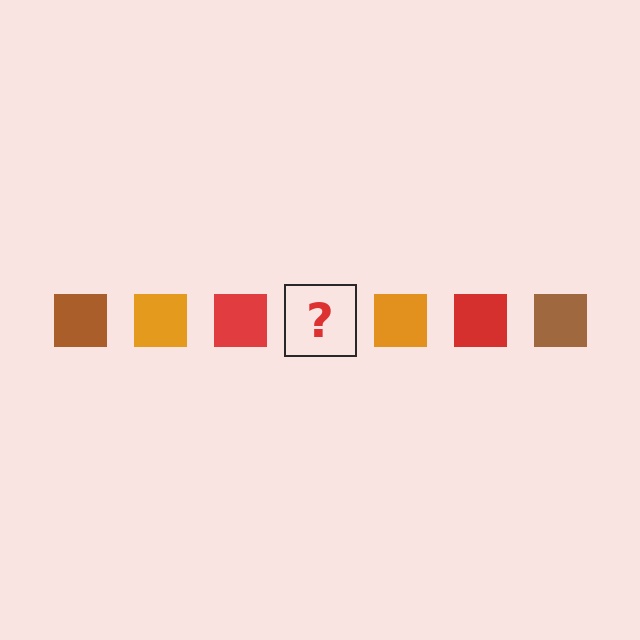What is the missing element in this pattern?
The missing element is a brown square.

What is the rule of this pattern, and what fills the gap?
The rule is that the pattern cycles through brown, orange, red squares. The gap should be filled with a brown square.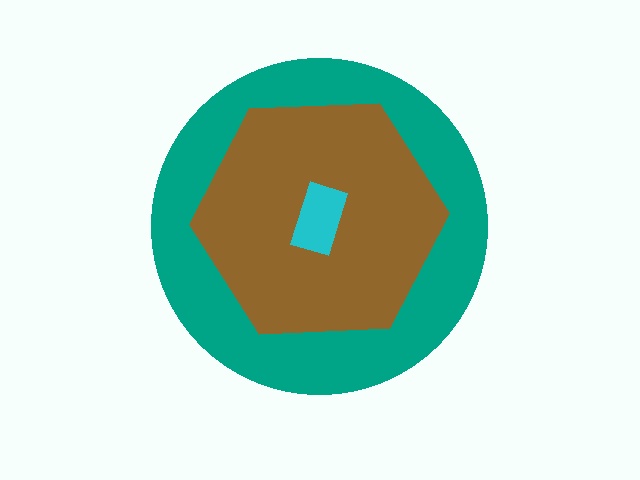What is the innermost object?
The cyan rectangle.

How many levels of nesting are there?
3.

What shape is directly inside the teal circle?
The brown hexagon.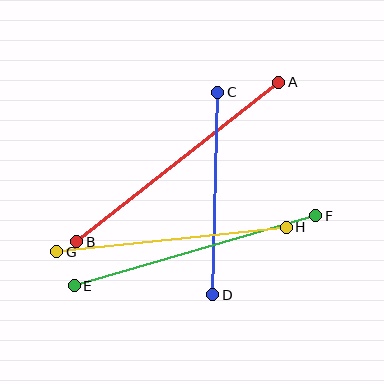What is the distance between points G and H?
The distance is approximately 231 pixels.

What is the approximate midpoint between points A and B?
The midpoint is at approximately (178, 162) pixels.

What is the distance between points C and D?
The distance is approximately 203 pixels.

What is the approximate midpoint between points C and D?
The midpoint is at approximately (215, 193) pixels.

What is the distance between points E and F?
The distance is approximately 251 pixels.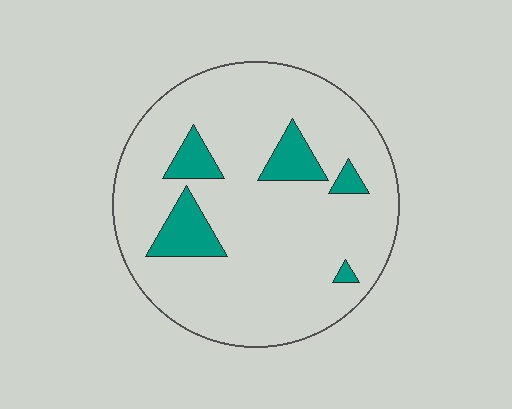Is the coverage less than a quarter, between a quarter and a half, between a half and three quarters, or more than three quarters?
Less than a quarter.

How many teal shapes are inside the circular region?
5.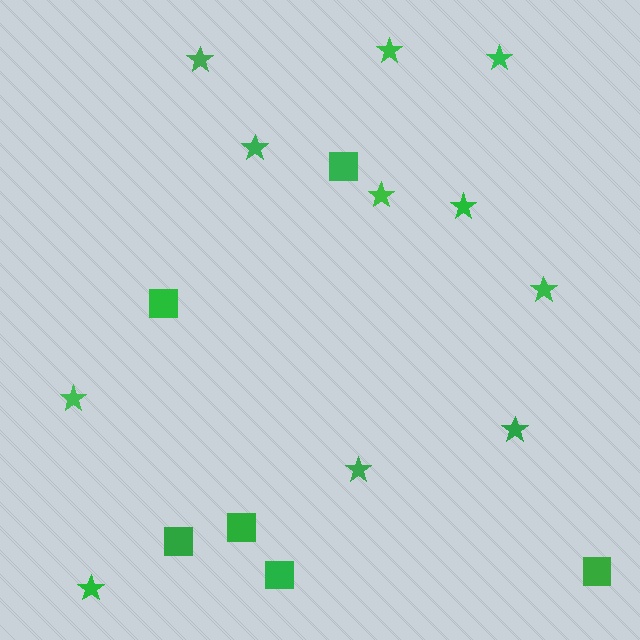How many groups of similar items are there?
There are 2 groups: one group of stars (11) and one group of squares (6).